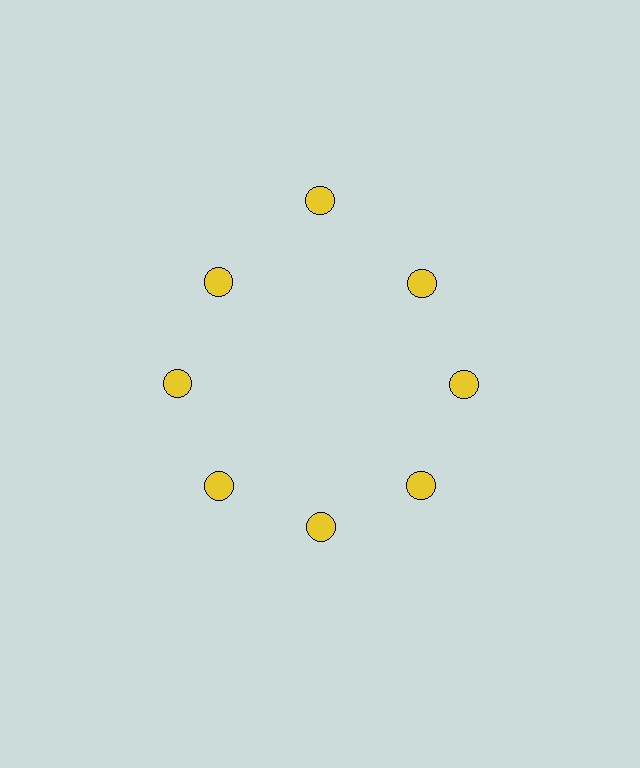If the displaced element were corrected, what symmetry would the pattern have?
It would have 8-fold rotational symmetry — the pattern would map onto itself every 45 degrees.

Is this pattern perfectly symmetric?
No. The 8 yellow circles are arranged in a ring, but one element near the 12 o'clock position is pushed outward from the center, breaking the 8-fold rotational symmetry.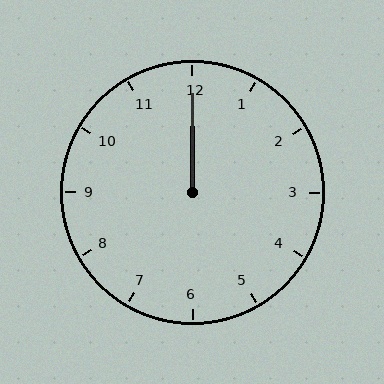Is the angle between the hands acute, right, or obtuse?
It is acute.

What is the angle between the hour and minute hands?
Approximately 0 degrees.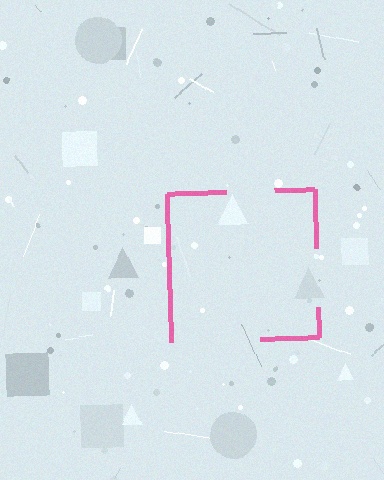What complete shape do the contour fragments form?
The contour fragments form a square.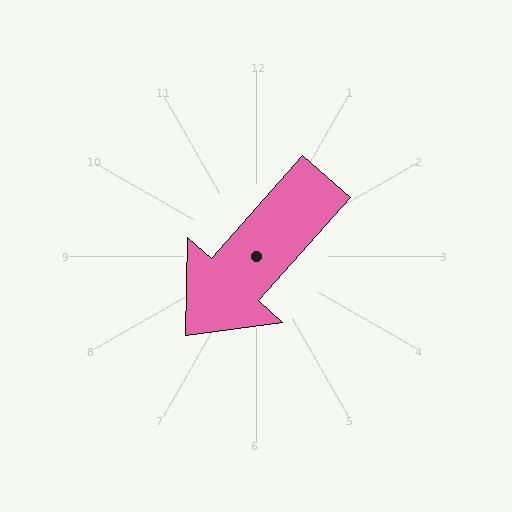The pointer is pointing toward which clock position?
Roughly 7 o'clock.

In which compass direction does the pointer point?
Southwest.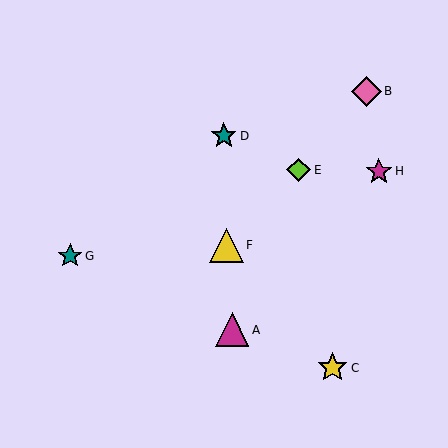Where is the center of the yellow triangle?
The center of the yellow triangle is at (226, 245).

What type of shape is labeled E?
Shape E is a lime diamond.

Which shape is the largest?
The magenta triangle (labeled A) is the largest.